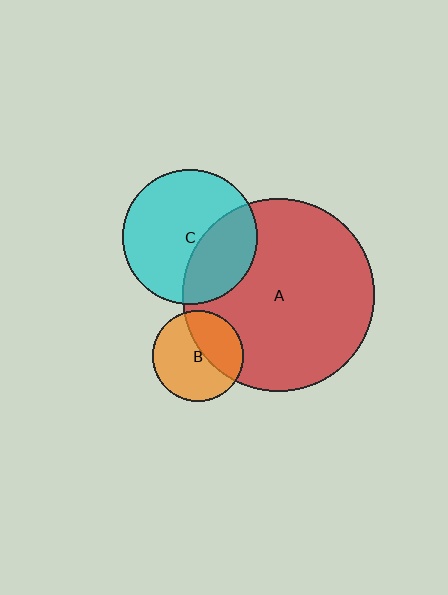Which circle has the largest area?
Circle A (red).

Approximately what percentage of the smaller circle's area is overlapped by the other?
Approximately 35%.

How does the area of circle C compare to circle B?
Approximately 2.2 times.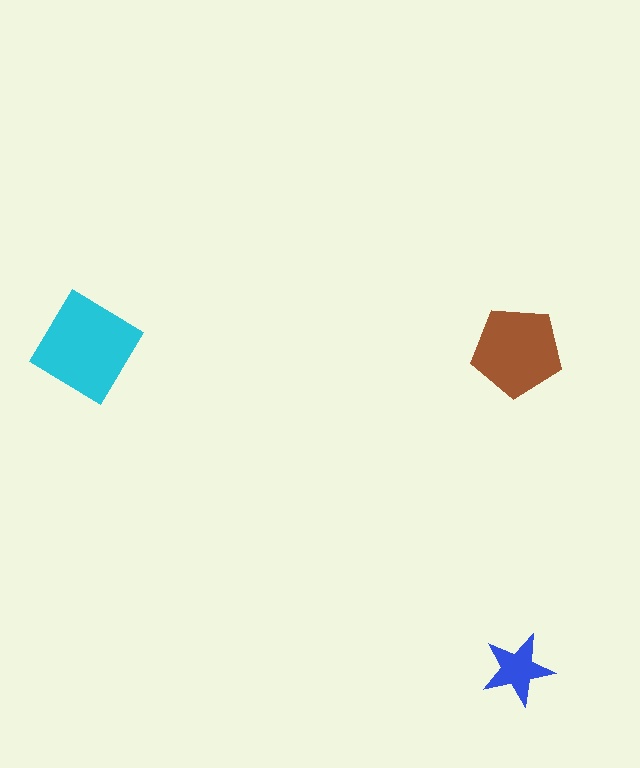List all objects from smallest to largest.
The blue star, the brown pentagon, the cyan diamond.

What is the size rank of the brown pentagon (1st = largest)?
2nd.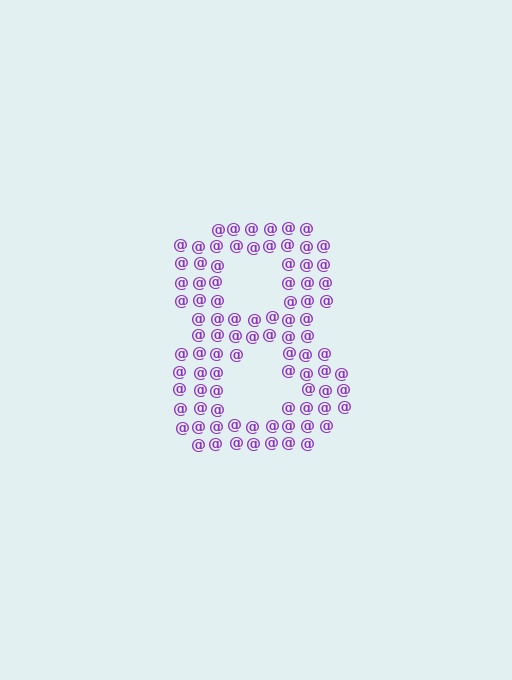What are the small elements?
The small elements are at signs.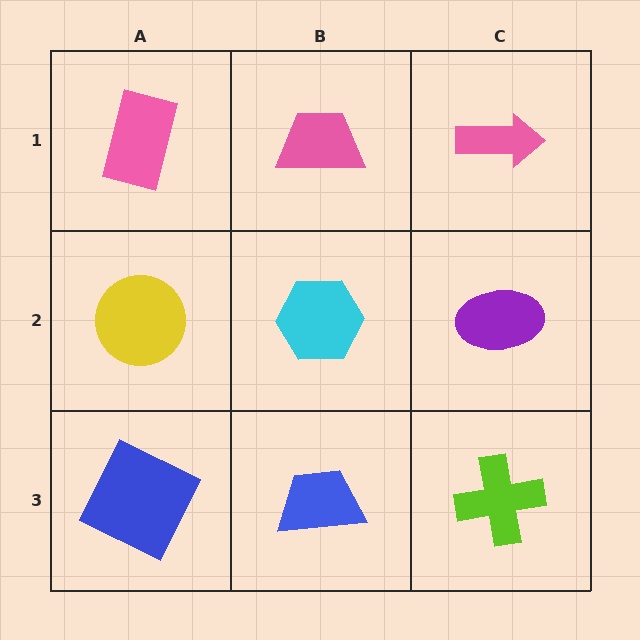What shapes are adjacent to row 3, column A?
A yellow circle (row 2, column A), a blue trapezoid (row 3, column B).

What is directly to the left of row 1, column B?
A pink rectangle.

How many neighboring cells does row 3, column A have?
2.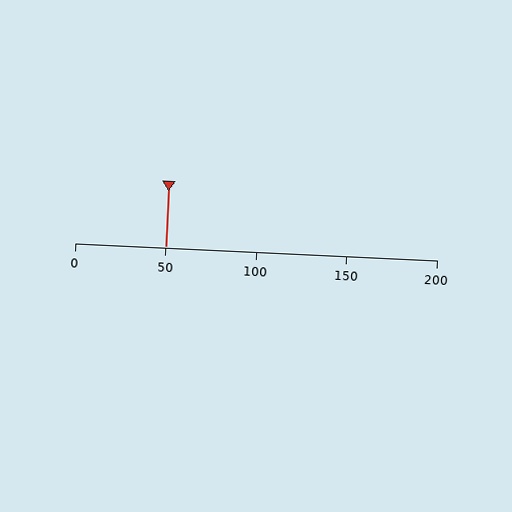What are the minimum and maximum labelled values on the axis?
The axis runs from 0 to 200.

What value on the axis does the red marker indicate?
The marker indicates approximately 50.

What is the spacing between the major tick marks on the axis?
The major ticks are spaced 50 apart.